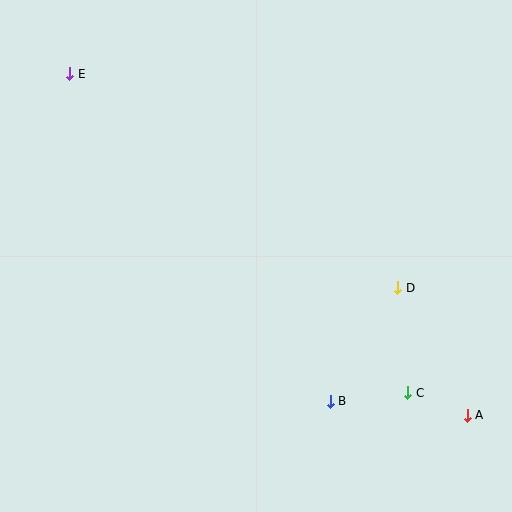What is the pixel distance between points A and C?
The distance between A and C is 64 pixels.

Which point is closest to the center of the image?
Point D at (398, 288) is closest to the center.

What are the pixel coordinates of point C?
Point C is at (408, 393).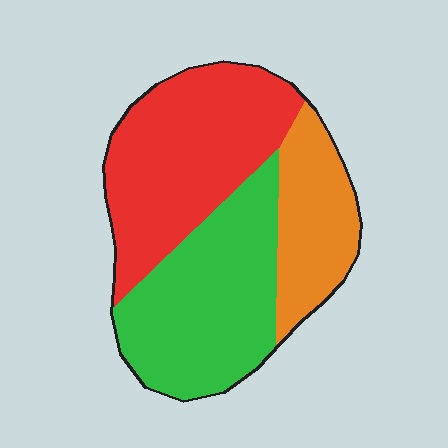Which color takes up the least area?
Orange, at roughly 20%.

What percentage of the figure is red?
Red covers around 40% of the figure.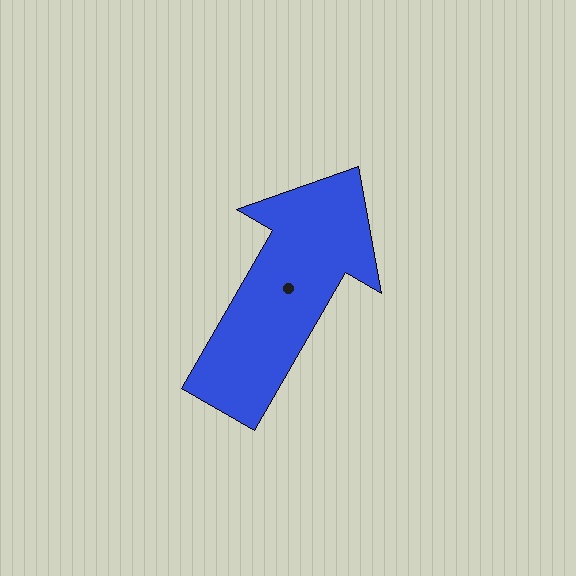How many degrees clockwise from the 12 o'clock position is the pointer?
Approximately 30 degrees.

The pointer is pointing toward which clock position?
Roughly 1 o'clock.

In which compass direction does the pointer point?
Northeast.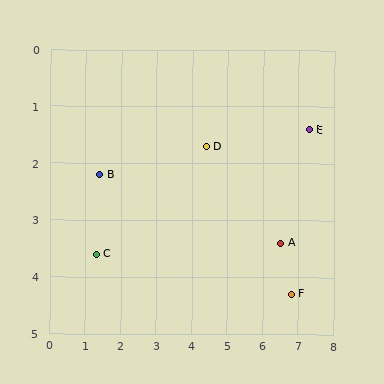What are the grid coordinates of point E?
Point E is at approximately (7.3, 1.4).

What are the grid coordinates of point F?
Point F is at approximately (6.8, 4.3).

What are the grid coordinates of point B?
Point B is at approximately (1.4, 2.2).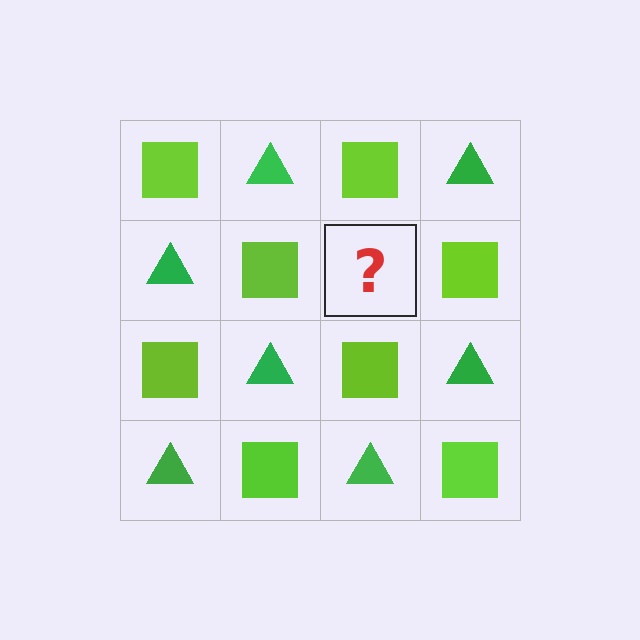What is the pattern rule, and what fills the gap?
The rule is that it alternates lime square and green triangle in a checkerboard pattern. The gap should be filled with a green triangle.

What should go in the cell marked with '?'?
The missing cell should contain a green triangle.